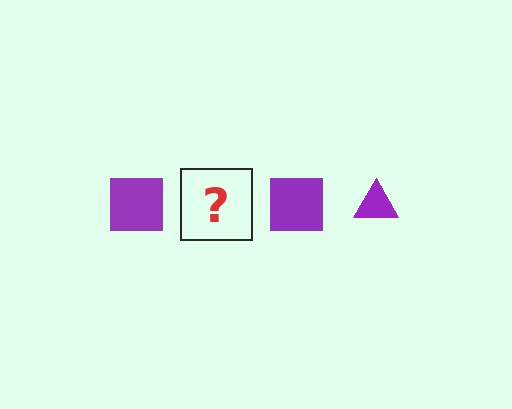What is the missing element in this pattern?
The missing element is a purple triangle.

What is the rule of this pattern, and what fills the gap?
The rule is that the pattern cycles through square, triangle shapes in purple. The gap should be filled with a purple triangle.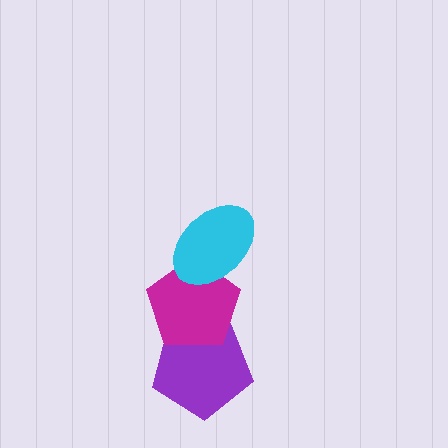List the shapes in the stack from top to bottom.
From top to bottom: the cyan ellipse, the magenta pentagon, the purple pentagon.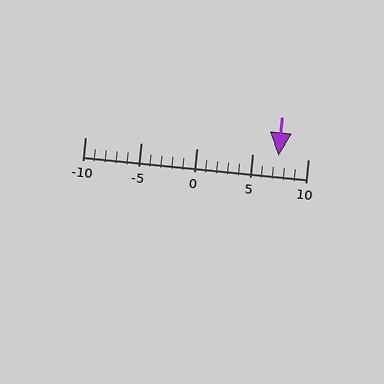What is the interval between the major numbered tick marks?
The major tick marks are spaced 5 units apart.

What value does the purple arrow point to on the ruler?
The purple arrow points to approximately 7.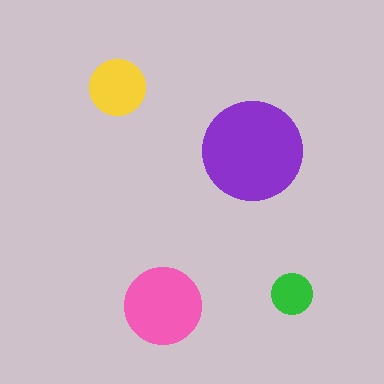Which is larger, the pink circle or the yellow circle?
The pink one.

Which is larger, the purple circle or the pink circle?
The purple one.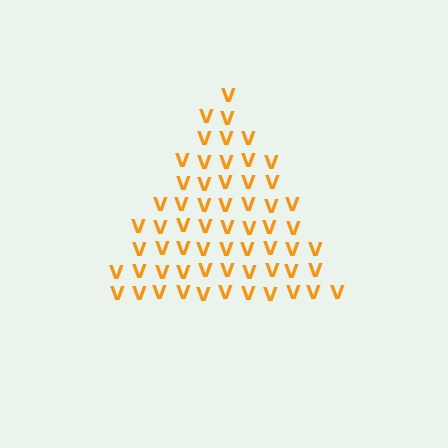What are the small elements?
The small elements are letter V's.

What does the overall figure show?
The overall figure shows a triangle.